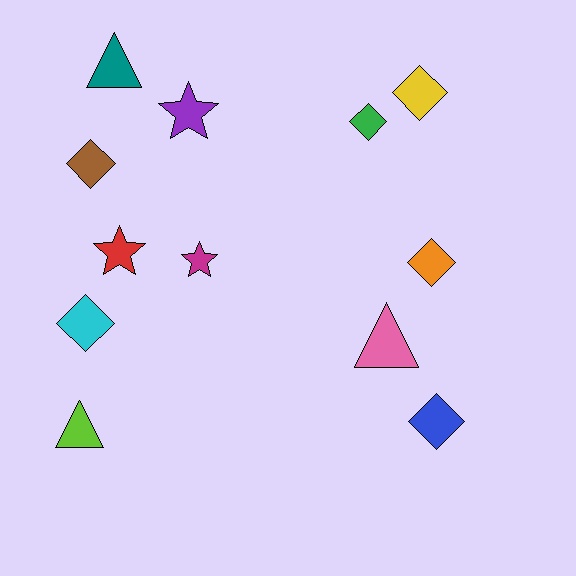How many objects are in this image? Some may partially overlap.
There are 12 objects.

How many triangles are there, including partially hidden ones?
There are 3 triangles.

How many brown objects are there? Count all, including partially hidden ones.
There is 1 brown object.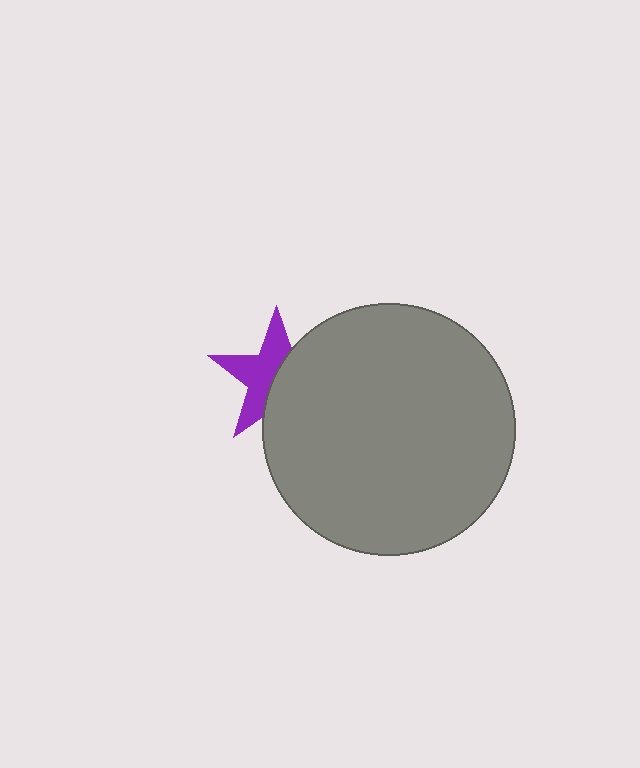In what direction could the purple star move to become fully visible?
The purple star could move left. That would shift it out from behind the gray circle entirely.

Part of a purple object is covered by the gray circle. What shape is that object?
It is a star.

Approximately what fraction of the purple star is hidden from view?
Roughly 47% of the purple star is hidden behind the gray circle.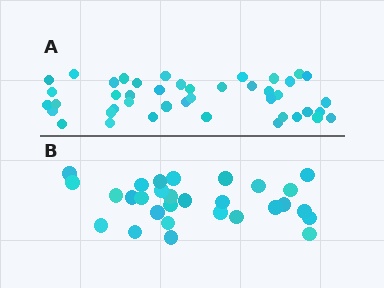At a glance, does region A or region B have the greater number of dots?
Region A (the top region) has more dots.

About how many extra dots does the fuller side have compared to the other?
Region A has approximately 15 more dots than region B.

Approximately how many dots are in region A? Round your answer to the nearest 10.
About 40 dots. (The exact count is 43, which rounds to 40.)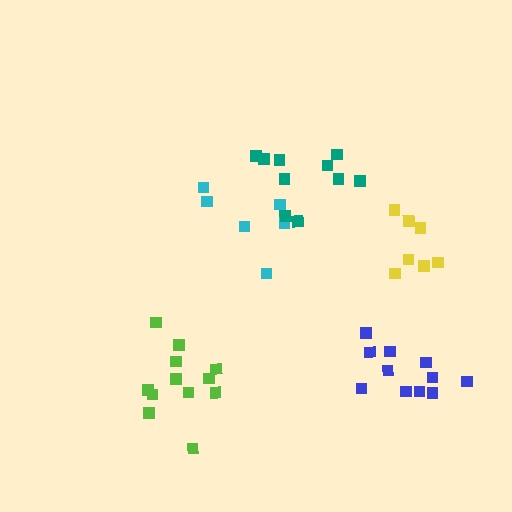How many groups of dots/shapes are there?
There are 5 groups.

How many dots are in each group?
Group 1: 6 dots, Group 2: 10 dots, Group 3: 12 dots, Group 4: 11 dots, Group 5: 7 dots (46 total).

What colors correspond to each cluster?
The clusters are colored: cyan, teal, lime, blue, yellow.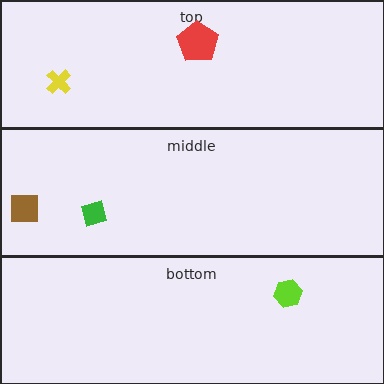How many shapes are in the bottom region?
1.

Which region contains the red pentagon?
The top region.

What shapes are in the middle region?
The brown square, the green diamond.